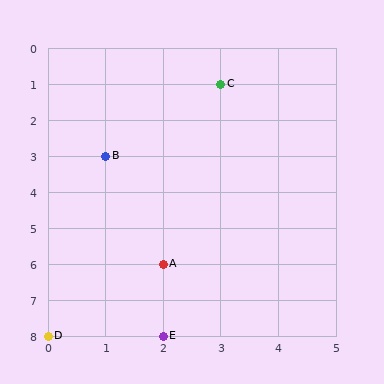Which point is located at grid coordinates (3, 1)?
Point C is at (3, 1).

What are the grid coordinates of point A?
Point A is at grid coordinates (2, 6).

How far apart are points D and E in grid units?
Points D and E are 2 columns apart.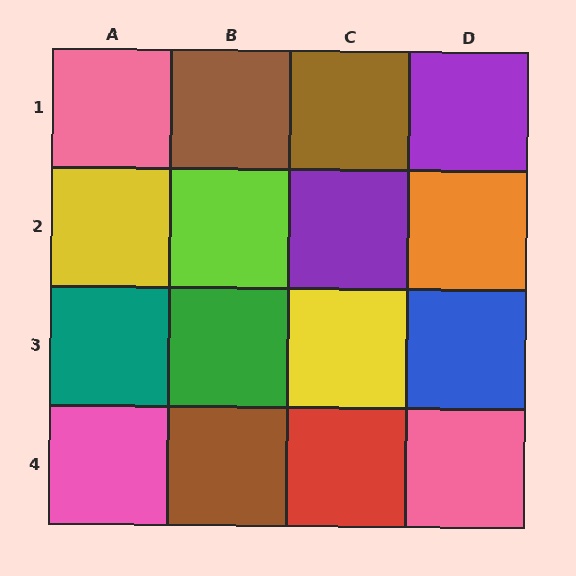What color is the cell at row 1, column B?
Brown.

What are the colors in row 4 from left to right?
Pink, brown, red, pink.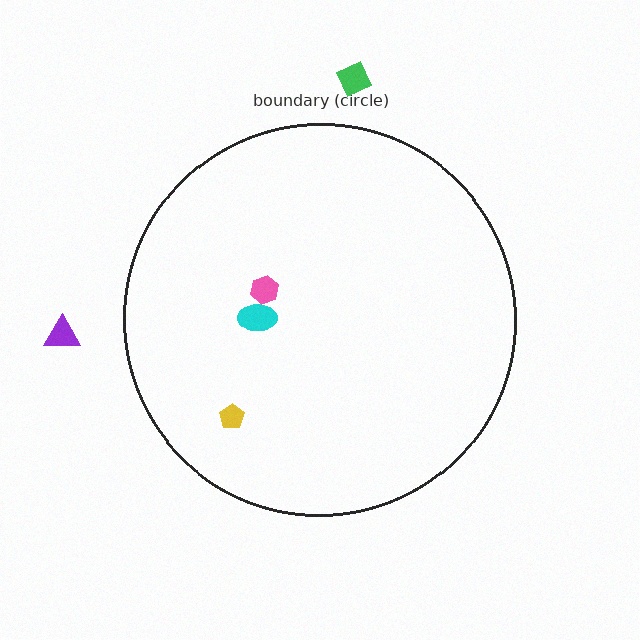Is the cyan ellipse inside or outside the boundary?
Inside.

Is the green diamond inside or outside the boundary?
Outside.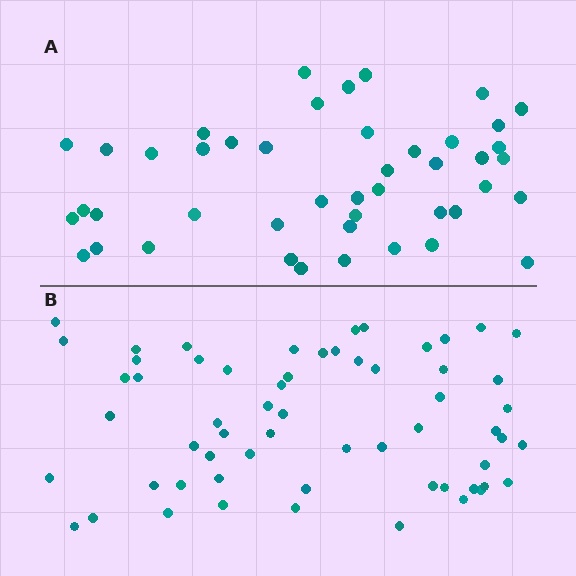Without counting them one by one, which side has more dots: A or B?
Region B (the bottom region) has more dots.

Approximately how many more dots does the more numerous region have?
Region B has approximately 15 more dots than region A.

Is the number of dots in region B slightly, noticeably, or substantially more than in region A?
Region B has noticeably more, but not dramatically so. The ratio is roughly 1.3 to 1.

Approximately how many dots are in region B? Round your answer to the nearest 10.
About 60 dots.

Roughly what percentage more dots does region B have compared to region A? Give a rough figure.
About 35% more.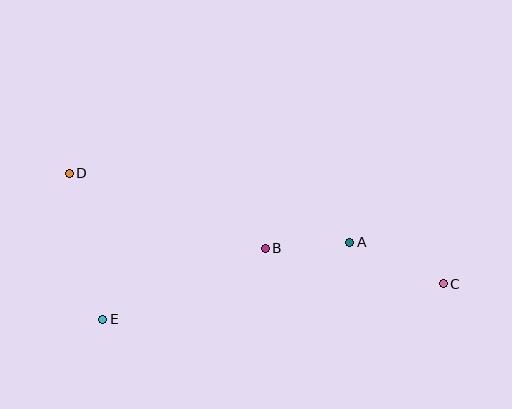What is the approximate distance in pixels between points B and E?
The distance between B and E is approximately 177 pixels.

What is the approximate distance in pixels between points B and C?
The distance between B and C is approximately 182 pixels.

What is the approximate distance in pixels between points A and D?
The distance between A and D is approximately 289 pixels.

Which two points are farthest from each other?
Points C and D are farthest from each other.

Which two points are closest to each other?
Points A and B are closest to each other.